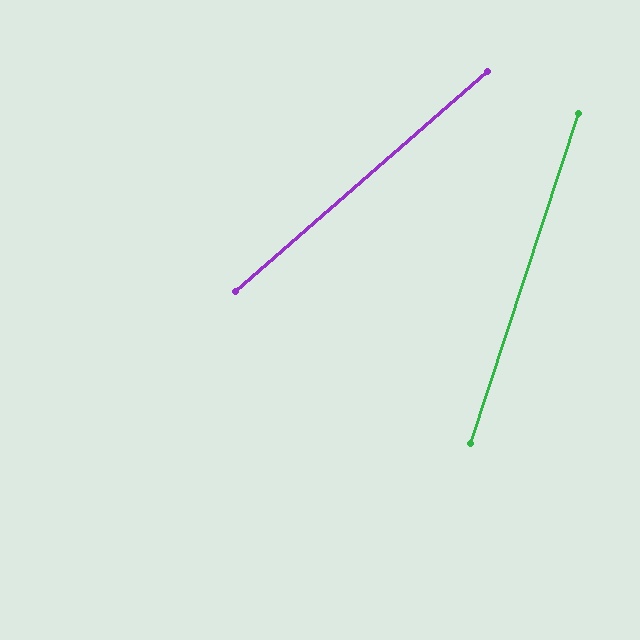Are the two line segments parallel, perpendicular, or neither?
Neither parallel nor perpendicular — they differ by about 31°.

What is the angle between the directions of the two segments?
Approximately 31 degrees.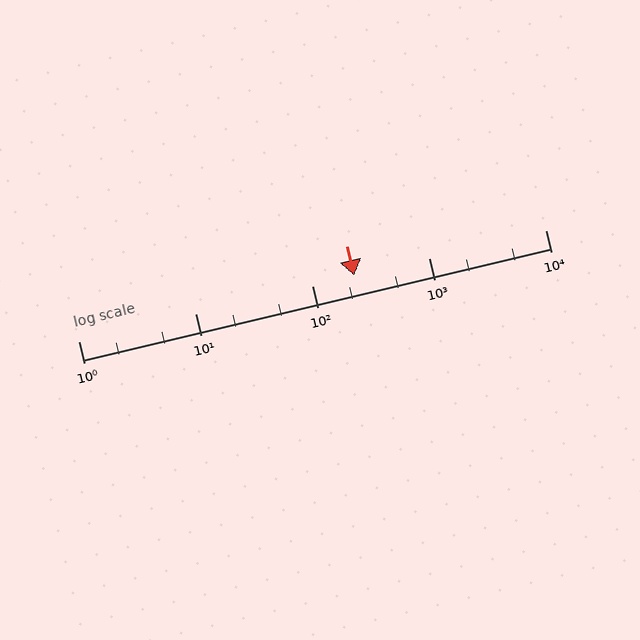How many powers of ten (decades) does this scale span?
The scale spans 4 decades, from 1 to 10000.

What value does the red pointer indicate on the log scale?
The pointer indicates approximately 230.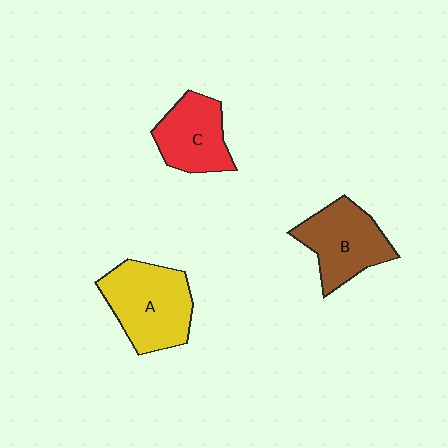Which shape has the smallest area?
Shape C (red).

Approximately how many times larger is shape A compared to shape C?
Approximately 1.3 times.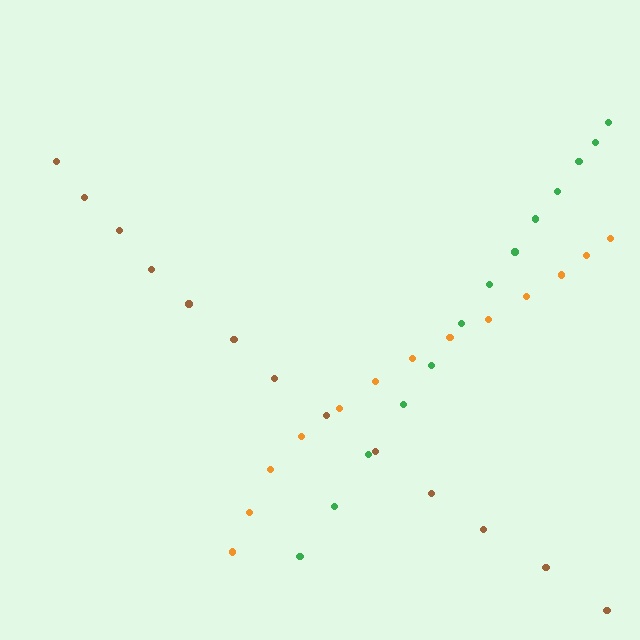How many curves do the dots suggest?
There are 3 distinct paths.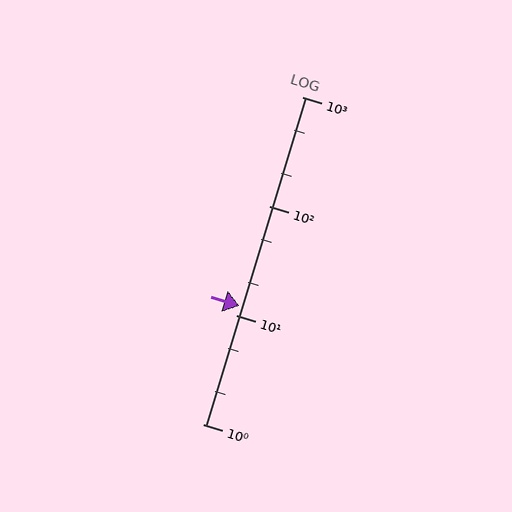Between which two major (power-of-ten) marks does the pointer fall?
The pointer is between 10 and 100.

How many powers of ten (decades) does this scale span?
The scale spans 3 decades, from 1 to 1000.